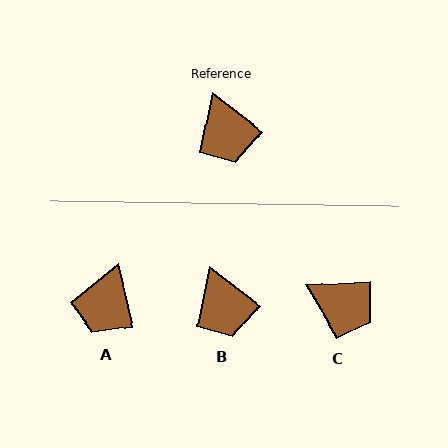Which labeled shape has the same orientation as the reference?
B.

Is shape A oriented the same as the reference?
No, it is off by about 39 degrees.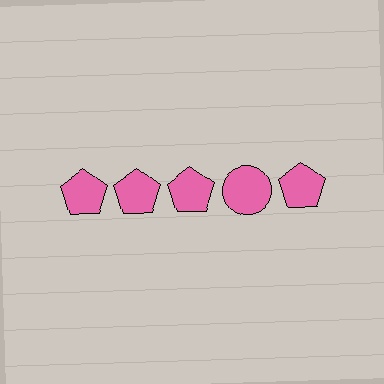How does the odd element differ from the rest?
It has a different shape: circle instead of pentagon.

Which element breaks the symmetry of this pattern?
The pink circle in the top row, second from right column breaks the symmetry. All other shapes are pink pentagons.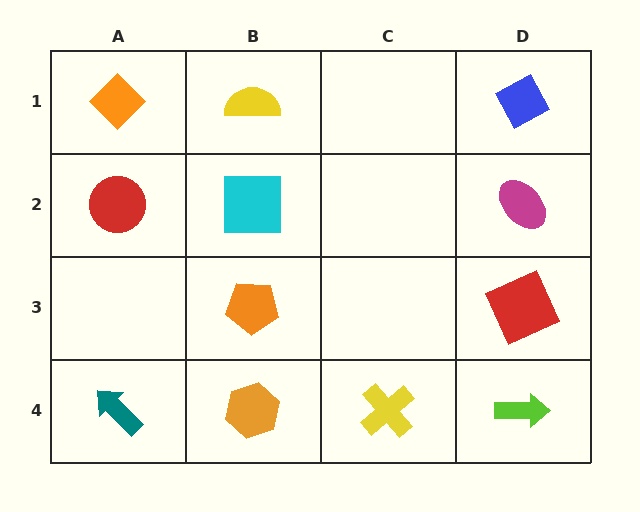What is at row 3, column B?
An orange pentagon.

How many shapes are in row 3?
2 shapes.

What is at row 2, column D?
A magenta ellipse.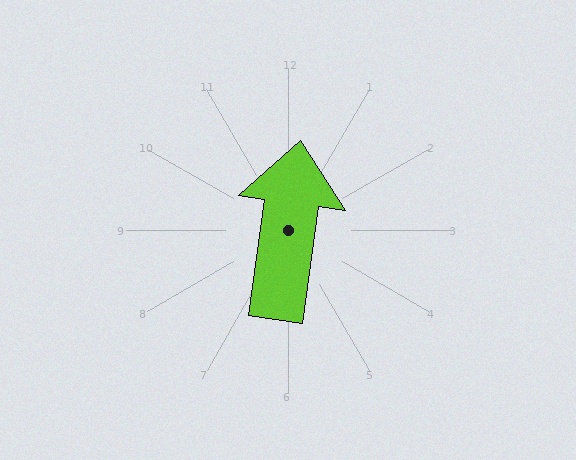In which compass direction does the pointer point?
North.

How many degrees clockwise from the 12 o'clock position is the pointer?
Approximately 8 degrees.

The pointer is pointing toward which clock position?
Roughly 12 o'clock.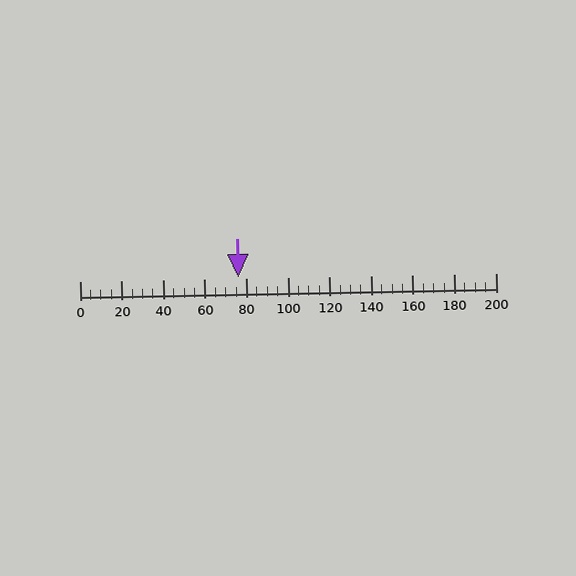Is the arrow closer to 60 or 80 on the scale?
The arrow is closer to 80.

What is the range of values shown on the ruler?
The ruler shows values from 0 to 200.